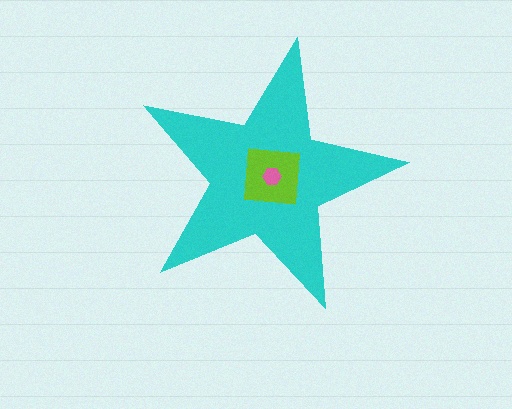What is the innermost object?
The pink hexagon.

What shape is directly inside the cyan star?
The lime square.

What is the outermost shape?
The cyan star.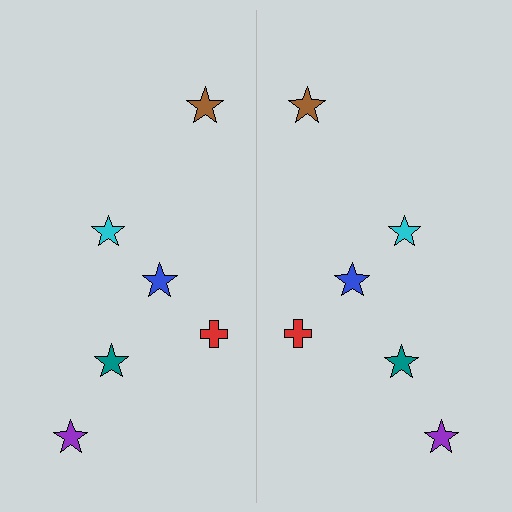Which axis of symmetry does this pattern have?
The pattern has a vertical axis of symmetry running through the center of the image.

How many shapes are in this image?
There are 12 shapes in this image.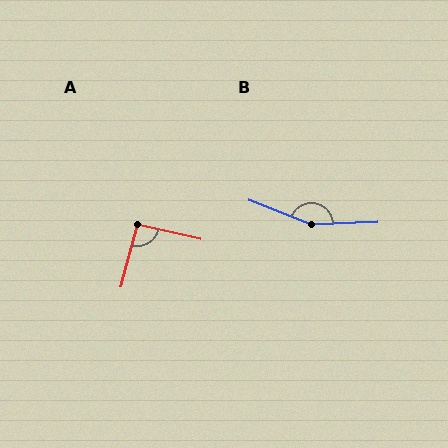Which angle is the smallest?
A, at approximately 92 degrees.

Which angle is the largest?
B, at approximately 157 degrees.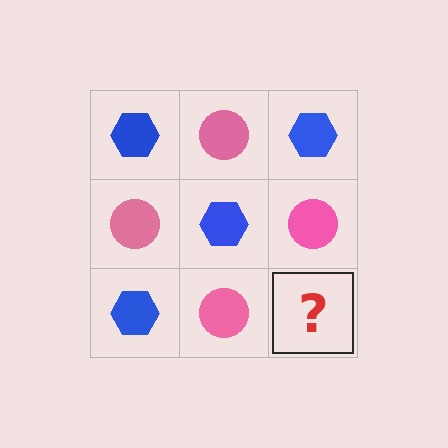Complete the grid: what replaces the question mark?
The question mark should be replaced with a blue hexagon.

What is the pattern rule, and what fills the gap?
The rule is that it alternates blue hexagon and pink circle in a checkerboard pattern. The gap should be filled with a blue hexagon.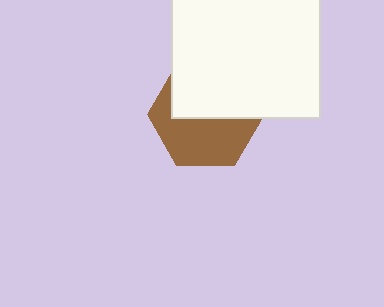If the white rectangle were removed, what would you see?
You would see the complete brown hexagon.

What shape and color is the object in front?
The object in front is a white rectangle.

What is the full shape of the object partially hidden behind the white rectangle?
The partially hidden object is a brown hexagon.